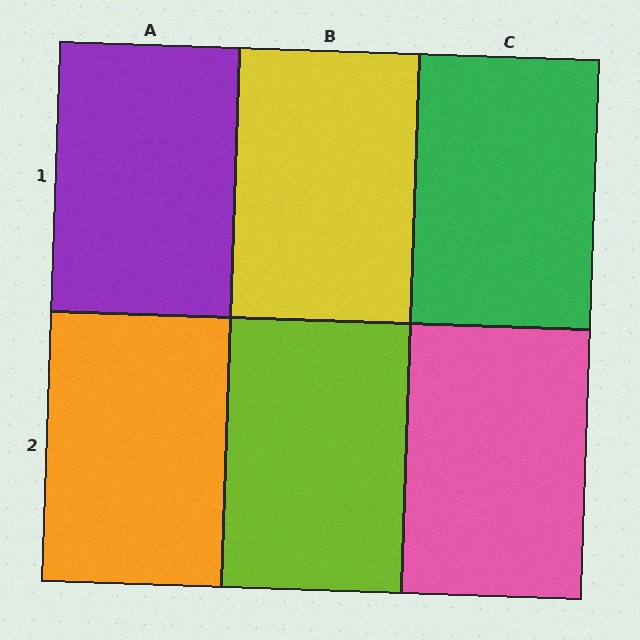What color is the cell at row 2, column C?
Pink.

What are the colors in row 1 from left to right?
Purple, yellow, green.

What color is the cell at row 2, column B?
Lime.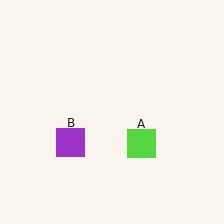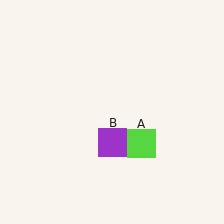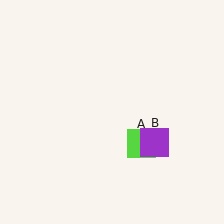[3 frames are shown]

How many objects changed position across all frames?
1 object changed position: purple square (object B).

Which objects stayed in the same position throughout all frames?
Lime square (object A) remained stationary.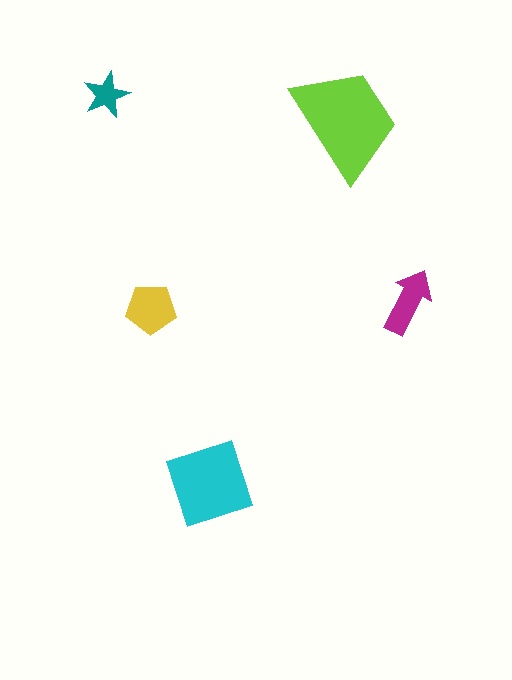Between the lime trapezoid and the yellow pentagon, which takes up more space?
The lime trapezoid.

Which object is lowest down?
The cyan diamond is bottommost.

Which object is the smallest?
The teal star.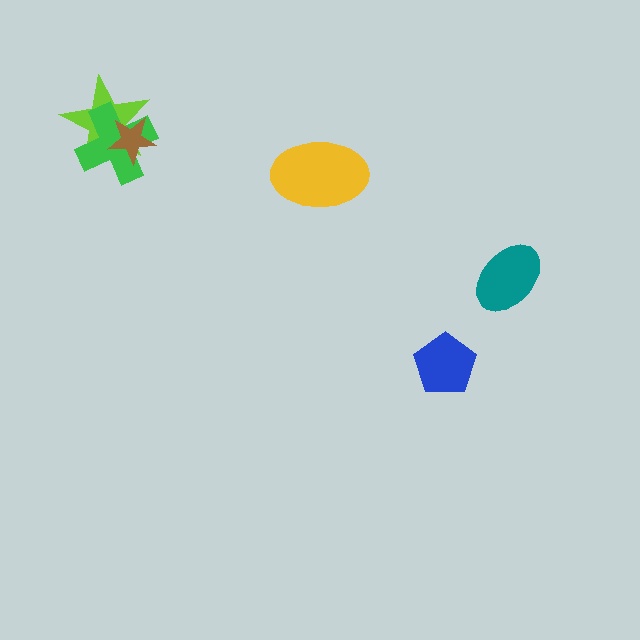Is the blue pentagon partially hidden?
No, no other shape covers it.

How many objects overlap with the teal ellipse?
0 objects overlap with the teal ellipse.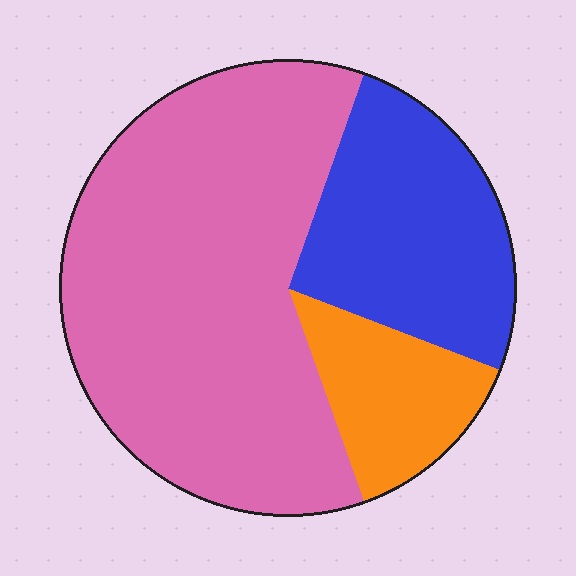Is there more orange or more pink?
Pink.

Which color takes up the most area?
Pink, at roughly 60%.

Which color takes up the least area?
Orange, at roughly 15%.